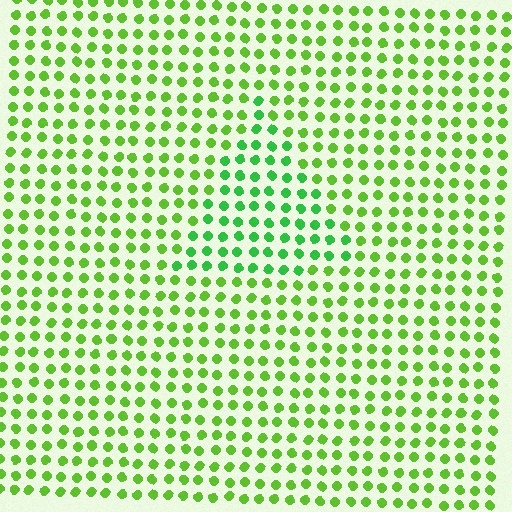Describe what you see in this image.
The image is filled with small lime elements in a uniform arrangement. A triangle-shaped region is visible where the elements are tinted to a slightly different hue, forming a subtle color boundary.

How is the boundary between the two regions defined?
The boundary is defined purely by a slight shift in hue (about 28 degrees). Spacing, size, and orientation are identical on both sides.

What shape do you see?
I see a triangle.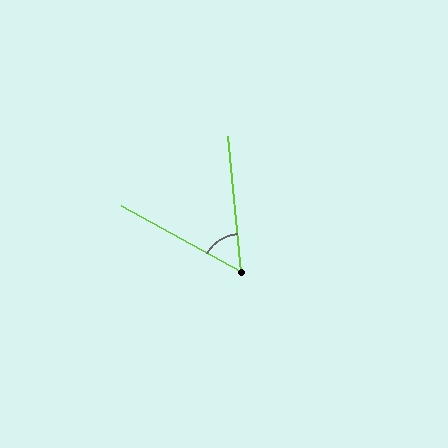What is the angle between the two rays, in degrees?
Approximately 56 degrees.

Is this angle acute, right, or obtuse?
It is acute.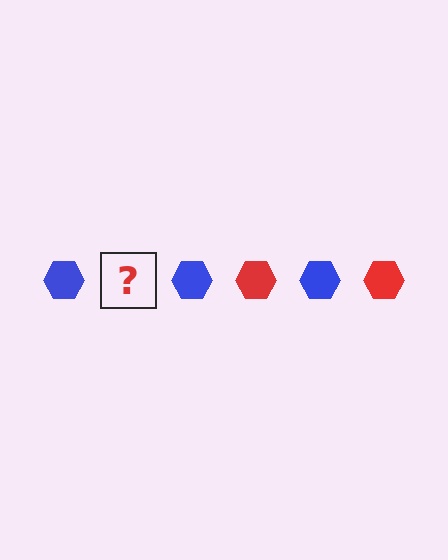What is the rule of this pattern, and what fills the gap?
The rule is that the pattern cycles through blue, red hexagons. The gap should be filled with a red hexagon.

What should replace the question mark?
The question mark should be replaced with a red hexagon.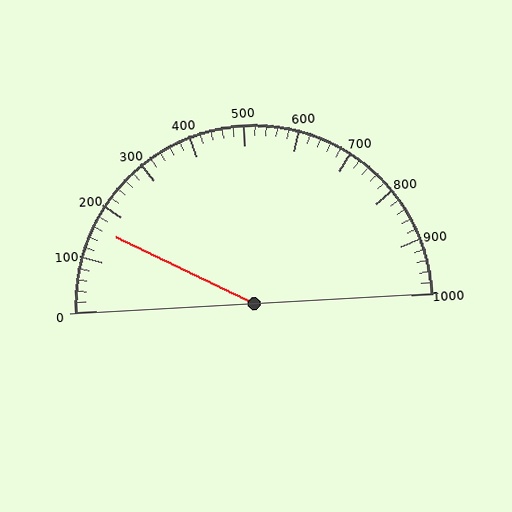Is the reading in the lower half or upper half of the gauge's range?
The reading is in the lower half of the range (0 to 1000).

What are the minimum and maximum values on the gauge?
The gauge ranges from 0 to 1000.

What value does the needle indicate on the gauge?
The needle indicates approximately 160.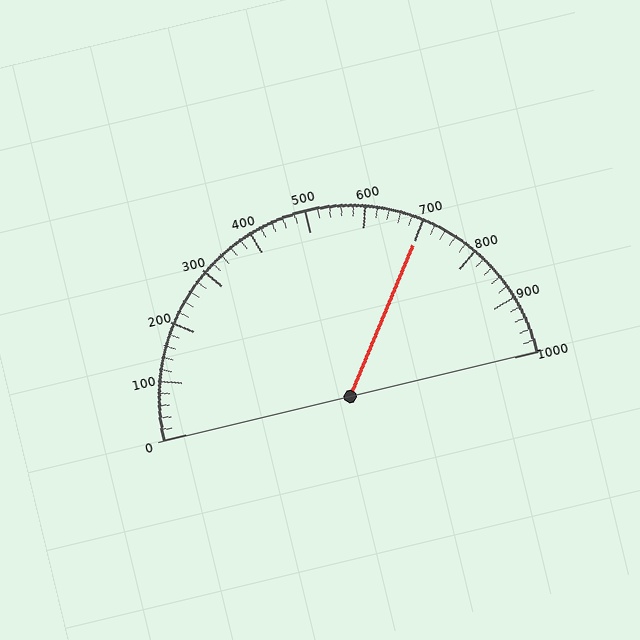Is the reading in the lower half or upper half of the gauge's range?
The reading is in the upper half of the range (0 to 1000).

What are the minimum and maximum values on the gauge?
The gauge ranges from 0 to 1000.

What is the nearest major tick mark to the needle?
The nearest major tick mark is 700.